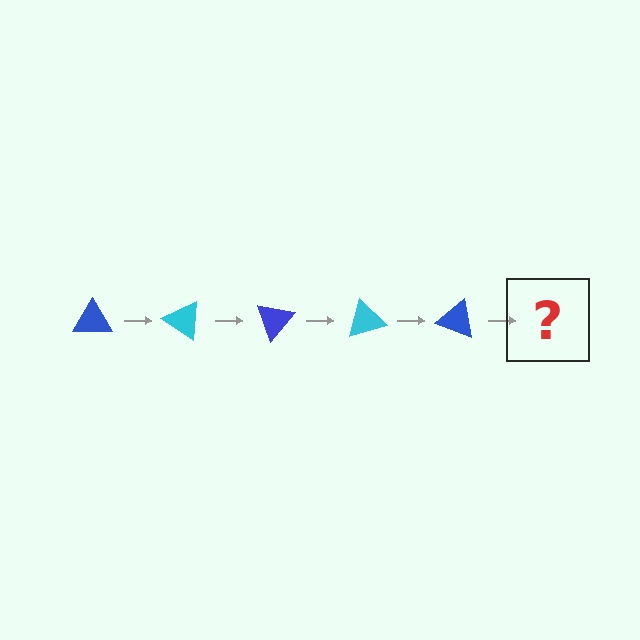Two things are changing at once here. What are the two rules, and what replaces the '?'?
The two rules are that it rotates 35 degrees each step and the color cycles through blue and cyan. The '?' should be a cyan triangle, rotated 175 degrees from the start.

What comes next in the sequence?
The next element should be a cyan triangle, rotated 175 degrees from the start.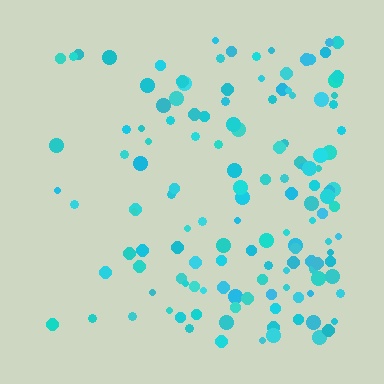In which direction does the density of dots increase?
From left to right, with the right side densest.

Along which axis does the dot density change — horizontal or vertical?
Horizontal.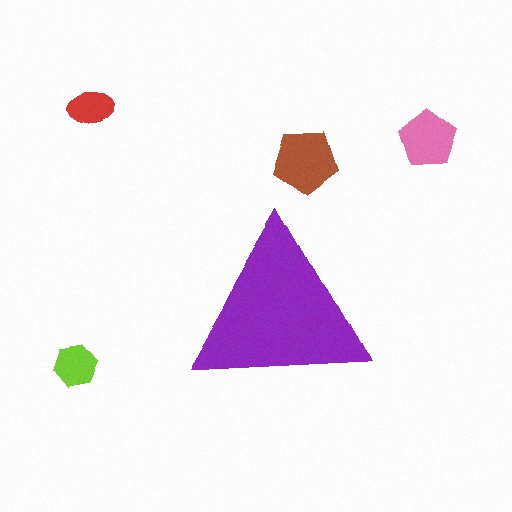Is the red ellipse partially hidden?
No, the red ellipse is fully visible.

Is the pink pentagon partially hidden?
No, the pink pentagon is fully visible.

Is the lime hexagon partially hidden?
No, the lime hexagon is fully visible.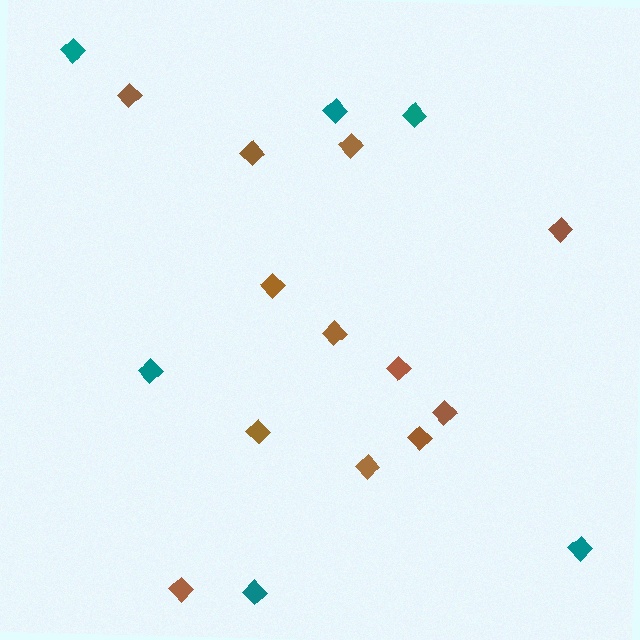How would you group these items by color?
There are 2 groups: one group of brown diamonds (12) and one group of teal diamonds (6).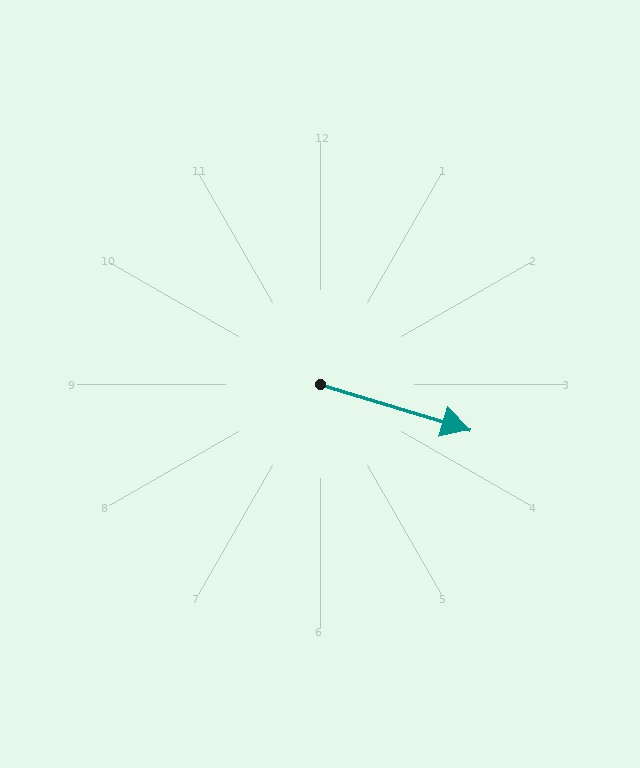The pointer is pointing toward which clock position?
Roughly 4 o'clock.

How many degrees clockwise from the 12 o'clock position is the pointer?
Approximately 107 degrees.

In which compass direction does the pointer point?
East.